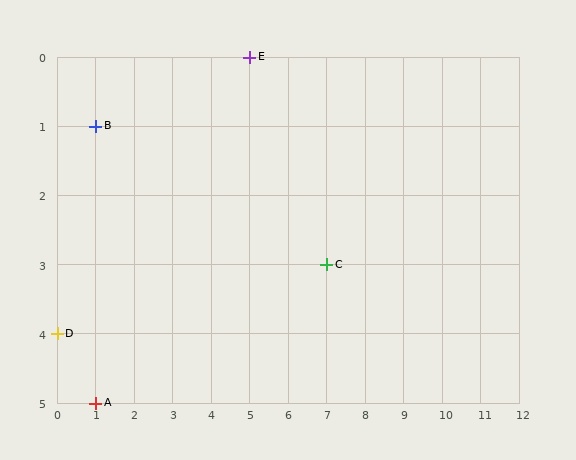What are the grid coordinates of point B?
Point B is at grid coordinates (1, 1).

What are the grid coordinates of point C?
Point C is at grid coordinates (7, 3).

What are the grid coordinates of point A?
Point A is at grid coordinates (1, 5).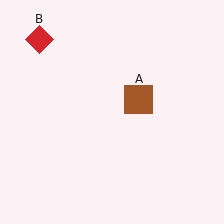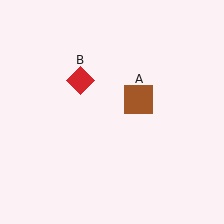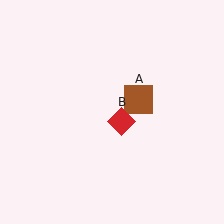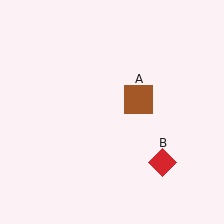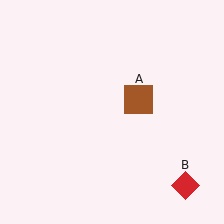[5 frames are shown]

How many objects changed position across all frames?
1 object changed position: red diamond (object B).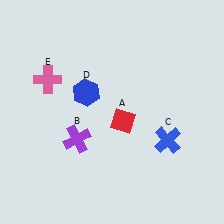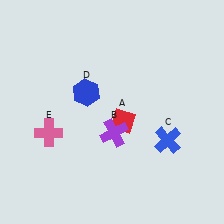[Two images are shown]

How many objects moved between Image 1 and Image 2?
2 objects moved between the two images.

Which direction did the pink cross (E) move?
The pink cross (E) moved down.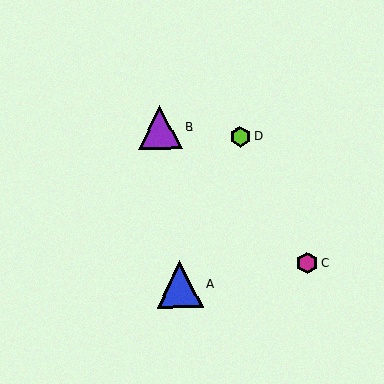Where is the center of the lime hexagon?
The center of the lime hexagon is at (240, 136).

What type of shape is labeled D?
Shape D is a lime hexagon.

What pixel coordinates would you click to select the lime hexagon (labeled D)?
Click at (240, 136) to select the lime hexagon D.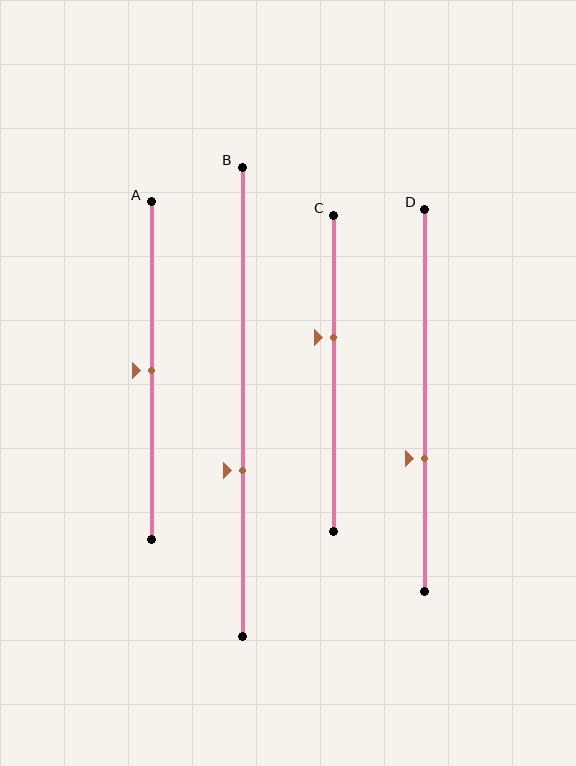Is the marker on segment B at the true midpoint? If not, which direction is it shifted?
No, the marker on segment B is shifted downward by about 15% of the segment length.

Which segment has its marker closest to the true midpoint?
Segment A has its marker closest to the true midpoint.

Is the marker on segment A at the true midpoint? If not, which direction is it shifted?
Yes, the marker on segment A is at the true midpoint.